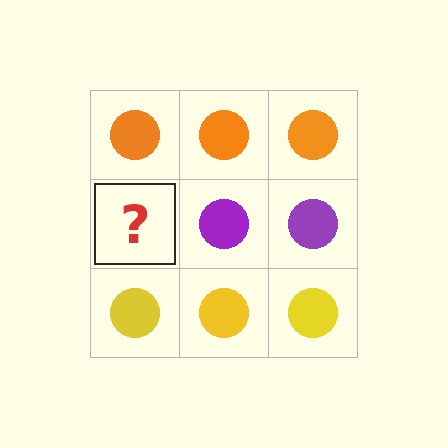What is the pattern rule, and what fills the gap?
The rule is that each row has a consistent color. The gap should be filled with a purple circle.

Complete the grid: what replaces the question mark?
The question mark should be replaced with a purple circle.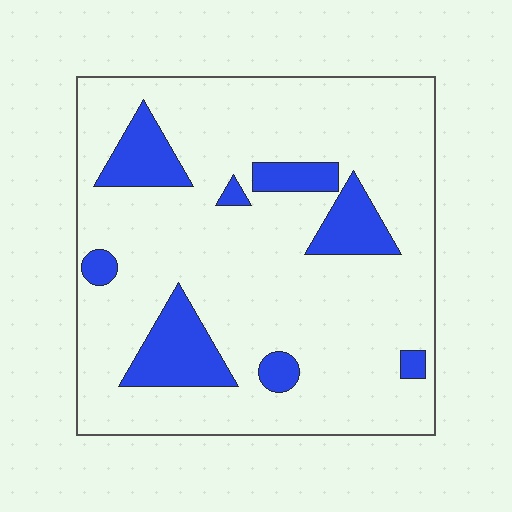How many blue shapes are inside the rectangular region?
8.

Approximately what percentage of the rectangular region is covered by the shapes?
Approximately 15%.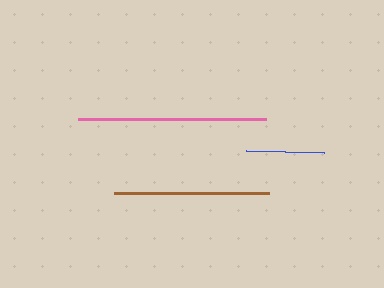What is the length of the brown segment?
The brown segment is approximately 154 pixels long.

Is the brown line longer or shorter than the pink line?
The pink line is longer than the brown line.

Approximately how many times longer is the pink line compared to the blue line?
The pink line is approximately 2.4 times the length of the blue line.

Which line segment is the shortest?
The blue line is the shortest at approximately 79 pixels.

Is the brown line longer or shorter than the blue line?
The brown line is longer than the blue line.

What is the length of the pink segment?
The pink segment is approximately 188 pixels long.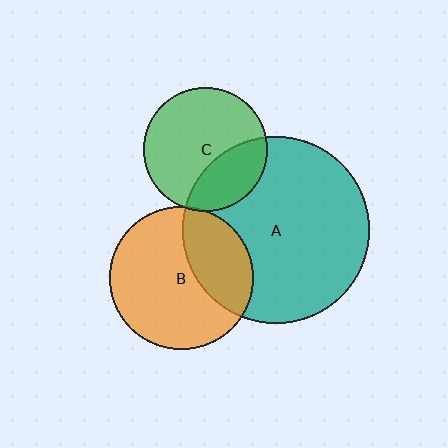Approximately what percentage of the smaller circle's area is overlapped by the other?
Approximately 5%.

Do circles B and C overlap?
Yes.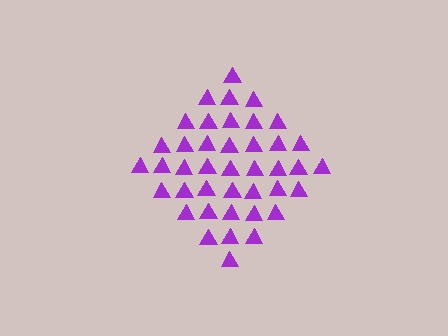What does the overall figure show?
The overall figure shows a diamond.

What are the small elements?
The small elements are triangles.